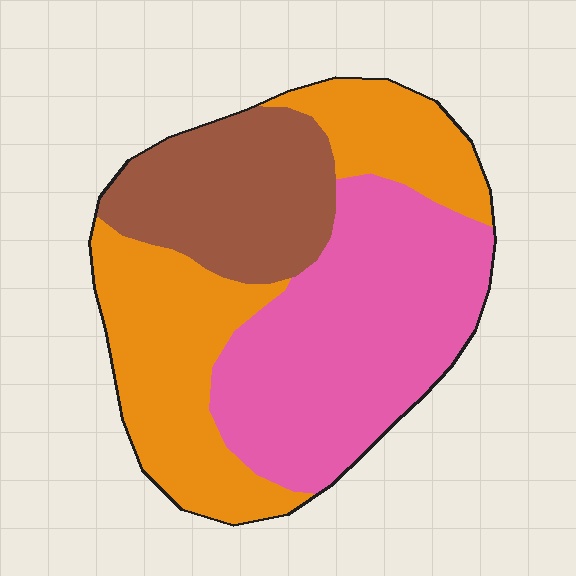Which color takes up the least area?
Brown, at roughly 25%.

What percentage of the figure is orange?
Orange covers roughly 35% of the figure.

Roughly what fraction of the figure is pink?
Pink takes up about two fifths (2/5) of the figure.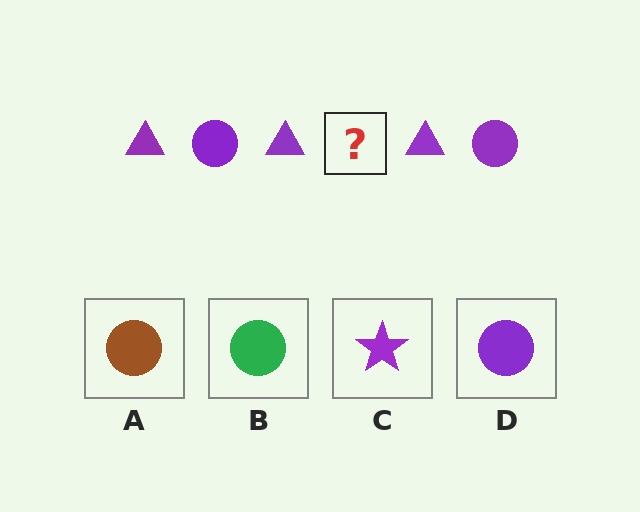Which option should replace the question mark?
Option D.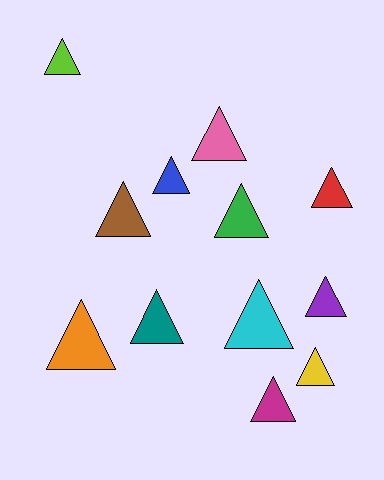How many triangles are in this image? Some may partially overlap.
There are 12 triangles.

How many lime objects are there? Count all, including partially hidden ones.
There is 1 lime object.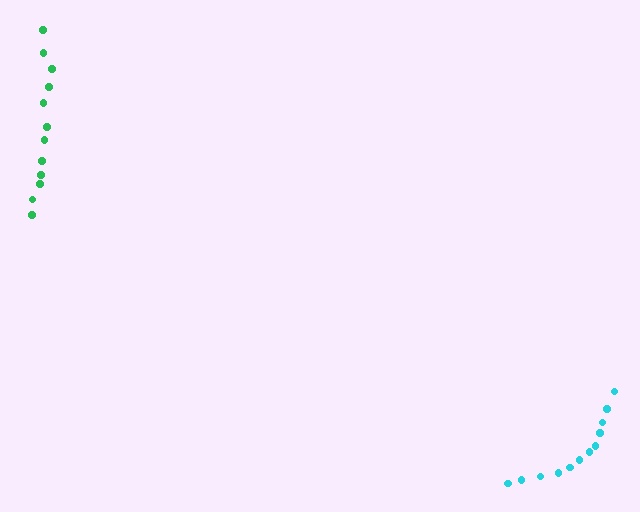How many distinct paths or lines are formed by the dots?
There are 2 distinct paths.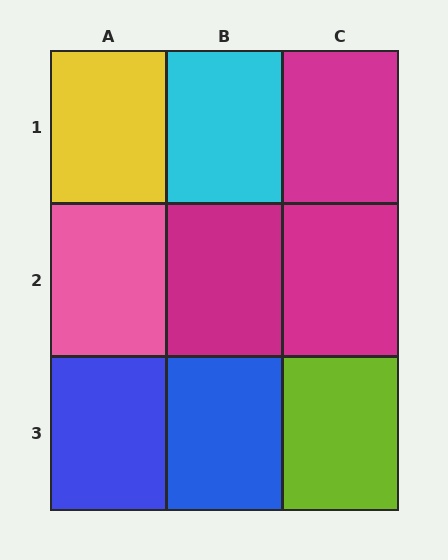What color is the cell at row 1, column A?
Yellow.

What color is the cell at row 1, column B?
Cyan.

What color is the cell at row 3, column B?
Blue.